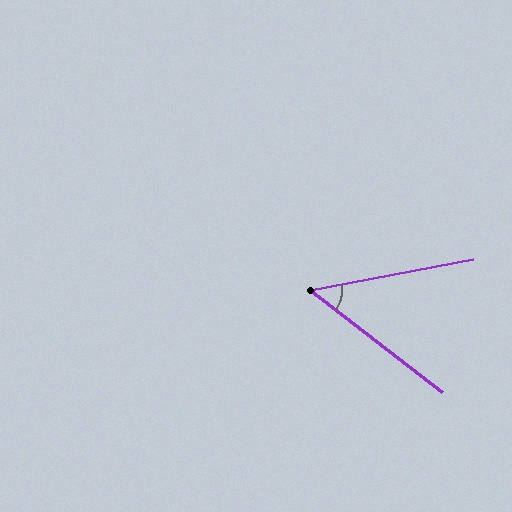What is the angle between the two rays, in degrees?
Approximately 48 degrees.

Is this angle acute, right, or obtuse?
It is acute.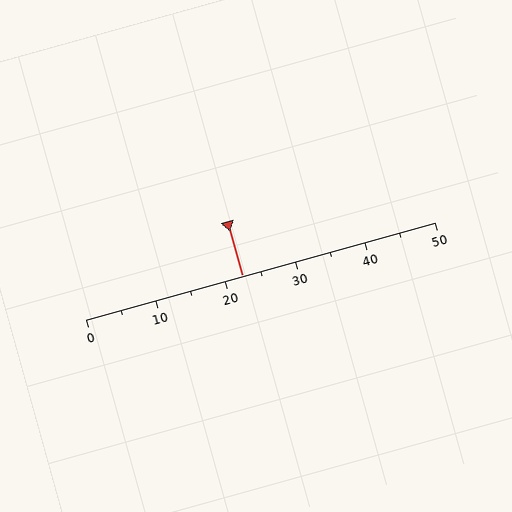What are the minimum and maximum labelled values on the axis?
The axis runs from 0 to 50.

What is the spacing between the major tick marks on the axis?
The major ticks are spaced 10 apart.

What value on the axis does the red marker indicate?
The marker indicates approximately 22.5.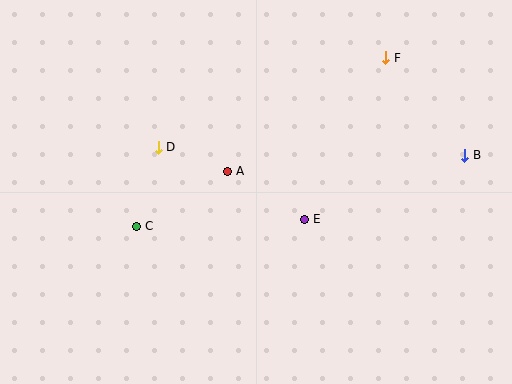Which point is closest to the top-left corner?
Point D is closest to the top-left corner.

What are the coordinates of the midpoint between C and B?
The midpoint between C and B is at (301, 191).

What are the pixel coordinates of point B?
Point B is at (465, 155).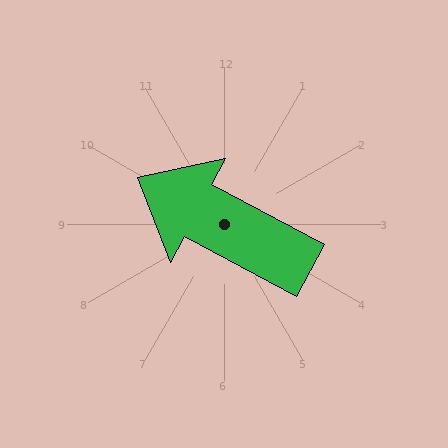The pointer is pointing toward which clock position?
Roughly 10 o'clock.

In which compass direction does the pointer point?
Northwest.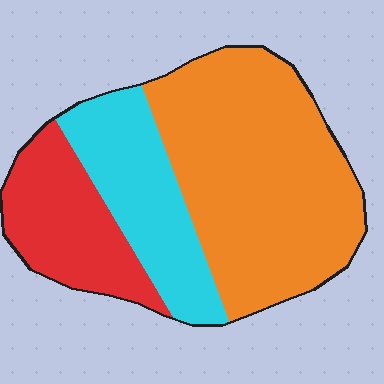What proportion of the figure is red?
Red takes up about one fifth (1/5) of the figure.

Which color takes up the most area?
Orange, at roughly 55%.